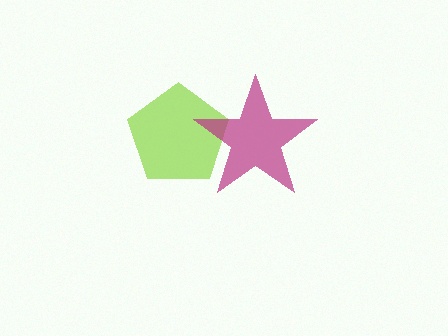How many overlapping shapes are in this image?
There are 2 overlapping shapes in the image.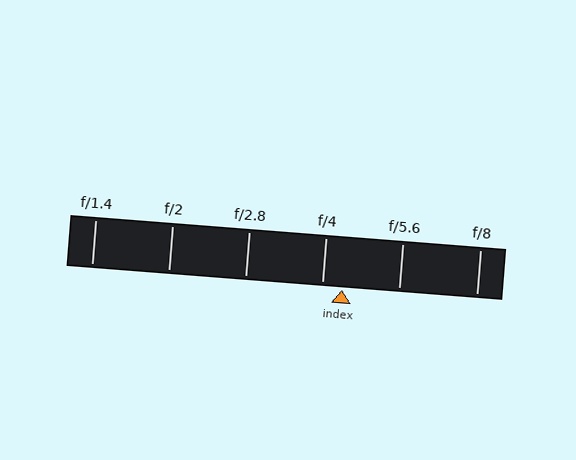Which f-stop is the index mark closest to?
The index mark is closest to f/4.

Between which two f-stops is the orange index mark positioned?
The index mark is between f/4 and f/5.6.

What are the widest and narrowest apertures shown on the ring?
The widest aperture shown is f/1.4 and the narrowest is f/8.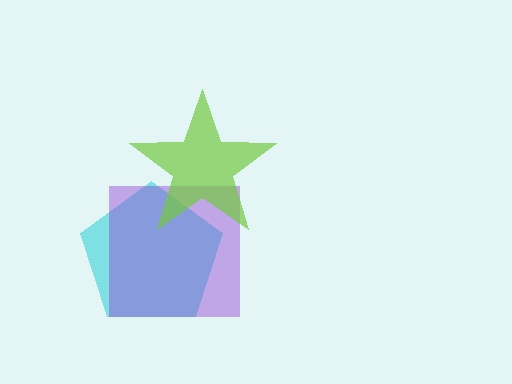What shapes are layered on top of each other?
The layered shapes are: a cyan pentagon, a purple square, a lime star.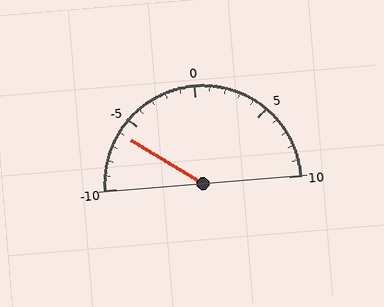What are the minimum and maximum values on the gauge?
The gauge ranges from -10 to 10.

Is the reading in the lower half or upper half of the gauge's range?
The reading is in the lower half of the range (-10 to 10).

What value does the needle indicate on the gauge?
The needle indicates approximately -6.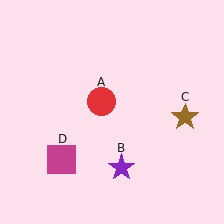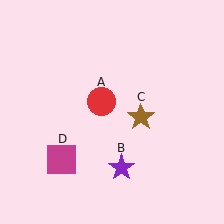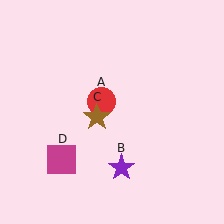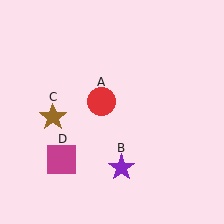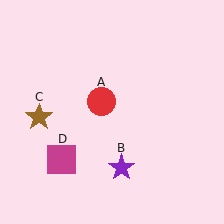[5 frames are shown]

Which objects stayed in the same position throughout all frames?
Red circle (object A) and purple star (object B) and magenta square (object D) remained stationary.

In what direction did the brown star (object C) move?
The brown star (object C) moved left.